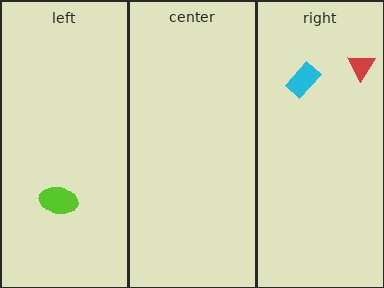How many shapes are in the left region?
1.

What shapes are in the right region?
The cyan rectangle, the red triangle.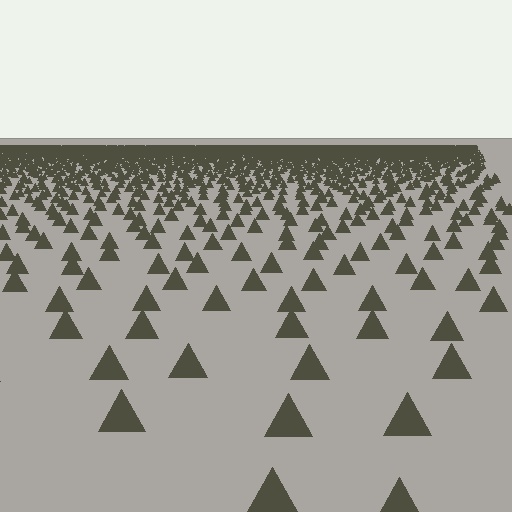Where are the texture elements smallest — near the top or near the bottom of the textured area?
Near the top.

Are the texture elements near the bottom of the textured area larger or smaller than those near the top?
Larger. Near the bottom, elements are closer to the viewer and appear at a bigger on-screen size.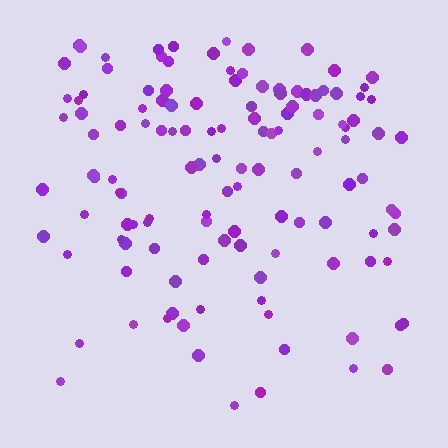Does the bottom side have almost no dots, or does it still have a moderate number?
Still a moderate number, just noticeably fewer than the top.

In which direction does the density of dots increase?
From bottom to top, with the top side densest.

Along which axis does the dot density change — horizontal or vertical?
Vertical.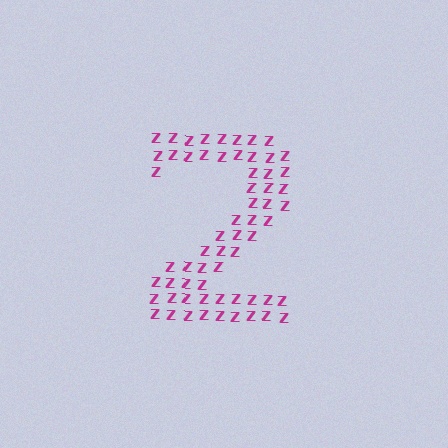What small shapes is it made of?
It is made of small letter Z's.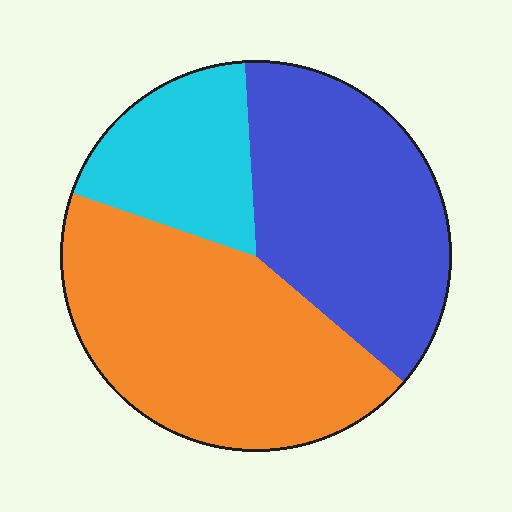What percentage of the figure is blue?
Blue covers 37% of the figure.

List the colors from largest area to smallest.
From largest to smallest: orange, blue, cyan.